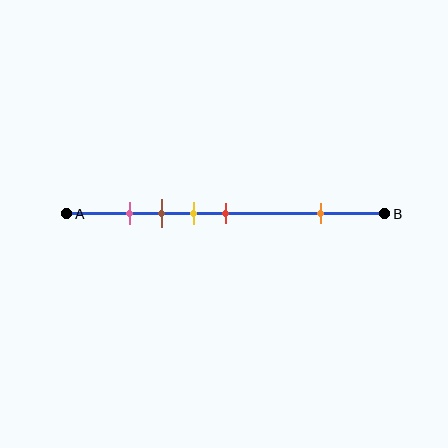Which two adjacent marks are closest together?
The pink and brown marks are the closest adjacent pair.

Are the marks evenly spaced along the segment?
No, the marks are not evenly spaced.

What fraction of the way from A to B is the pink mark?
The pink mark is approximately 20% (0.2) of the way from A to B.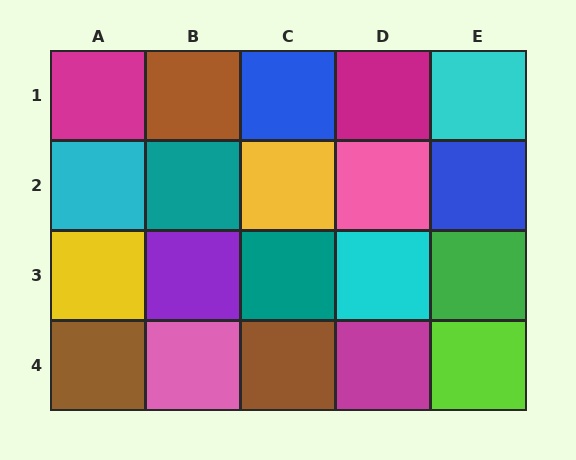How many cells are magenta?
3 cells are magenta.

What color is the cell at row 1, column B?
Brown.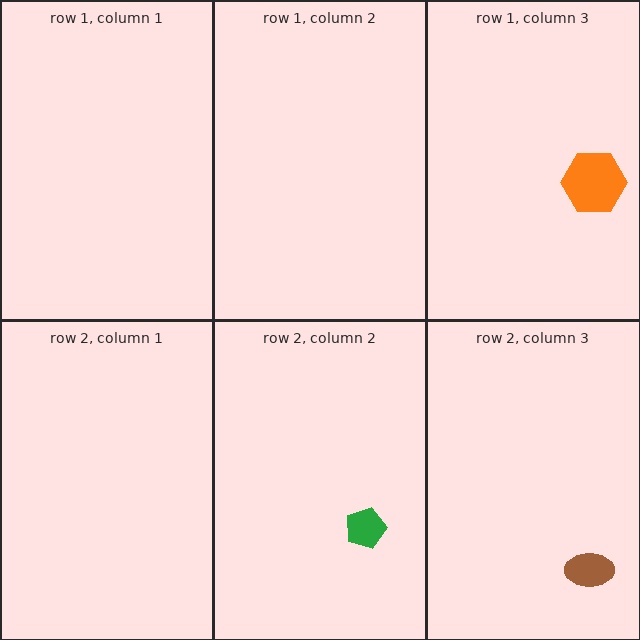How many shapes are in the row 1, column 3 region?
1.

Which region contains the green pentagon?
The row 2, column 2 region.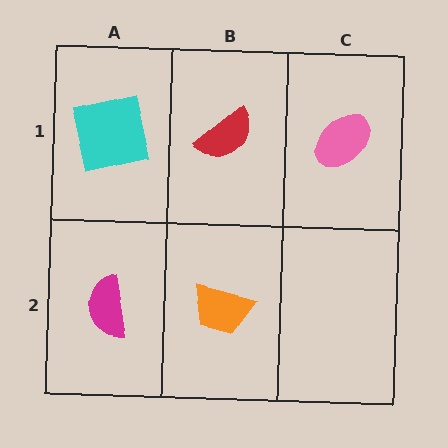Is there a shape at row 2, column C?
No, that cell is empty.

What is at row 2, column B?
An orange trapezoid.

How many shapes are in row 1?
3 shapes.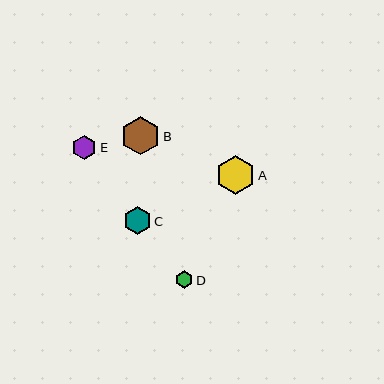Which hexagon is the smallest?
Hexagon D is the smallest with a size of approximately 18 pixels.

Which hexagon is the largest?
Hexagon A is the largest with a size of approximately 39 pixels.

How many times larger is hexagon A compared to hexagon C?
Hexagon A is approximately 1.4 times the size of hexagon C.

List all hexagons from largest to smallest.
From largest to smallest: A, B, C, E, D.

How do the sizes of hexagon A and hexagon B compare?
Hexagon A and hexagon B are approximately the same size.